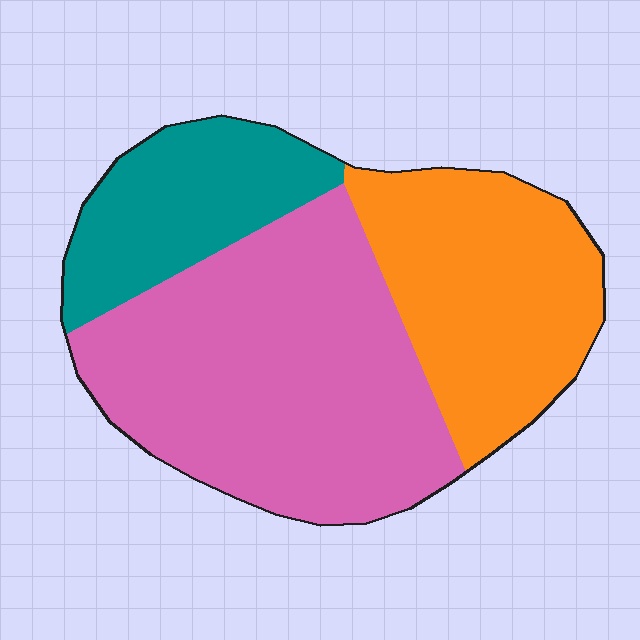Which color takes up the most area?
Pink, at roughly 50%.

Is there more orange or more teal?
Orange.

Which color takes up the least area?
Teal, at roughly 20%.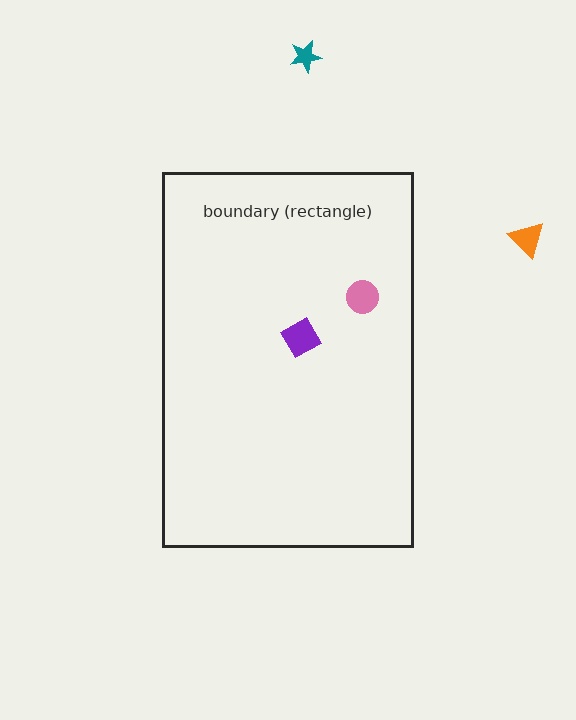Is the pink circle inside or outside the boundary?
Inside.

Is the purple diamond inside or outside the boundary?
Inside.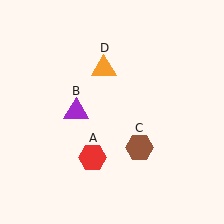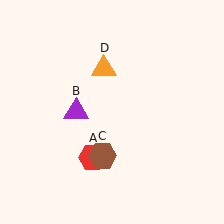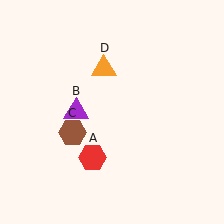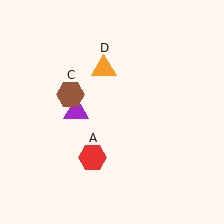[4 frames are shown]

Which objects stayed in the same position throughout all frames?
Red hexagon (object A) and purple triangle (object B) and orange triangle (object D) remained stationary.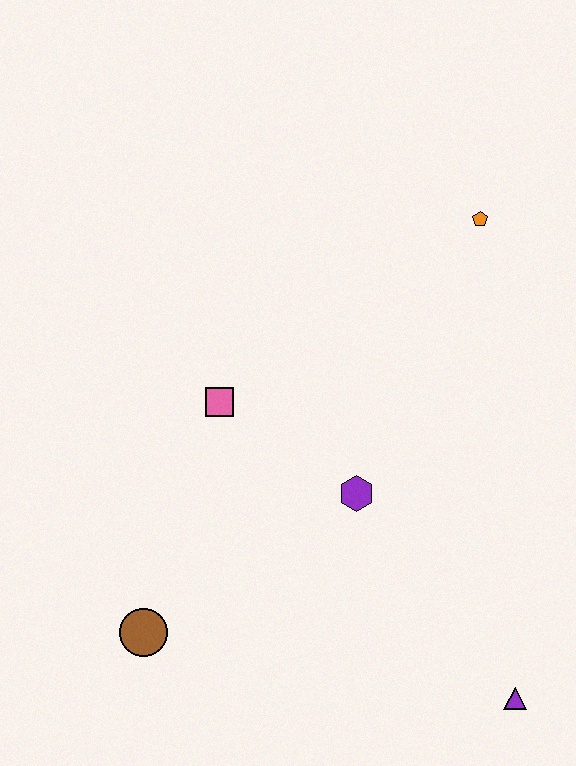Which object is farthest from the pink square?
The purple triangle is farthest from the pink square.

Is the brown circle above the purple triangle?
Yes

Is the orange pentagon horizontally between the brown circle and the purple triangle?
Yes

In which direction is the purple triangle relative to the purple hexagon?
The purple triangle is below the purple hexagon.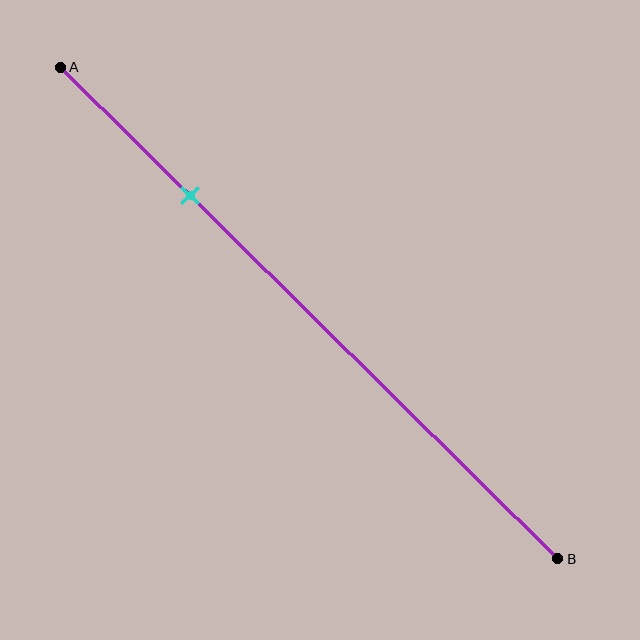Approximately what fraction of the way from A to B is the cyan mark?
The cyan mark is approximately 25% of the way from A to B.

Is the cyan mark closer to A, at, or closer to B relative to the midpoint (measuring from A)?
The cyan mark is closer to point A than the midpoint of segment AB.